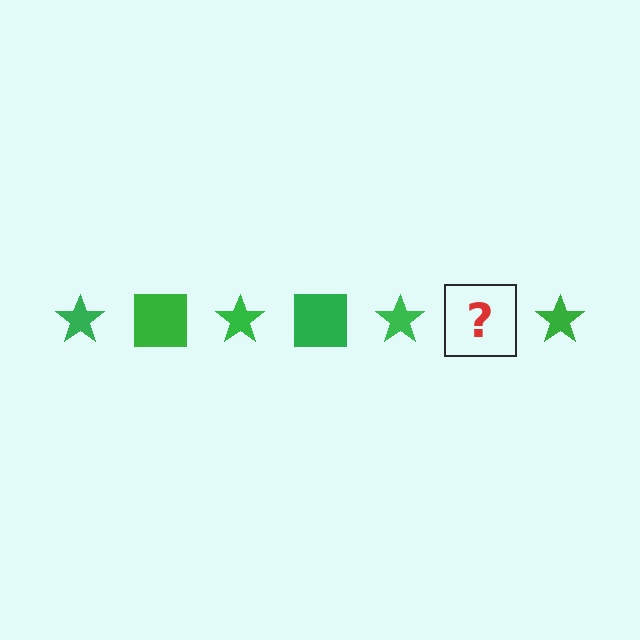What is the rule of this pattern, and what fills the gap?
The rule is that the pattern cycles through star, square shapes in green. The gap should be filled with a green square.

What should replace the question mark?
The question mark should be replaced with a green square.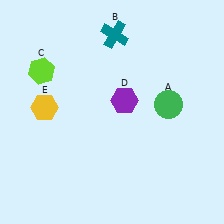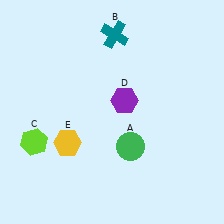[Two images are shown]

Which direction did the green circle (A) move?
The green circle (A) moved down.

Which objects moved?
The objects that moved are: the green circle (A), the lime hexagon (C), the yellow hexagon (E).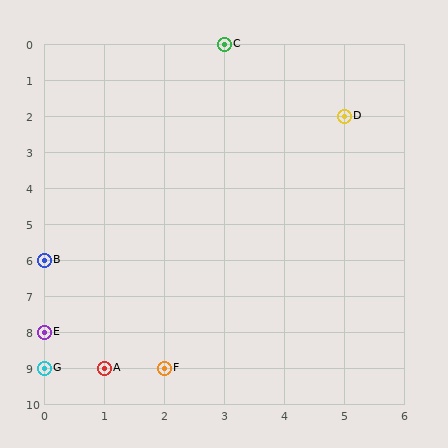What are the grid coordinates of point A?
Point A is at grid coordinates (1, 9).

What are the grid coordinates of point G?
Point G is at grid coordinates (0, 9).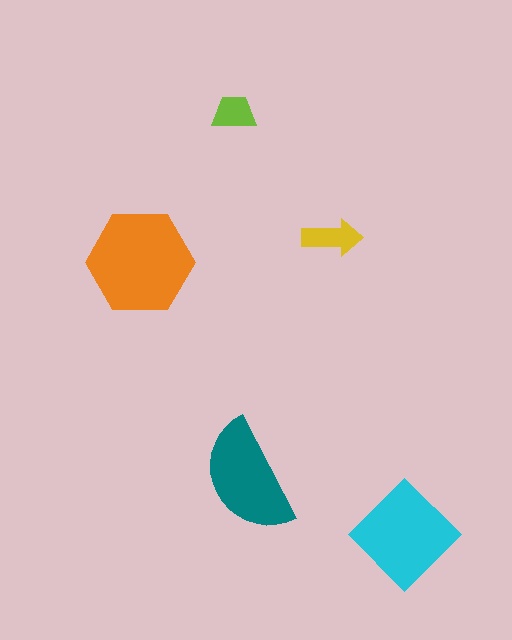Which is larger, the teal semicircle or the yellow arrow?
The teal semicircle.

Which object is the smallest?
The lime trapezoid.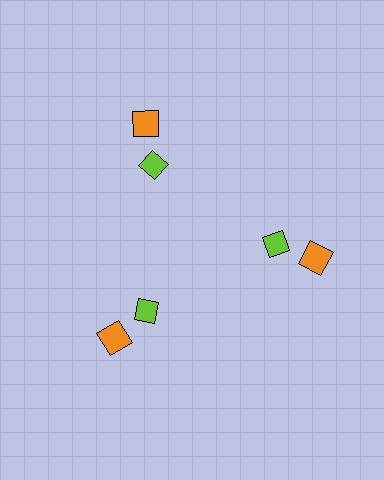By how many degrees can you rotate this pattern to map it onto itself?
The pattern maps onto itself every 120 degrees of rotation.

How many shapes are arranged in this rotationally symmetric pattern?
There are 6 shapes, arranged in 3 groups of 2.